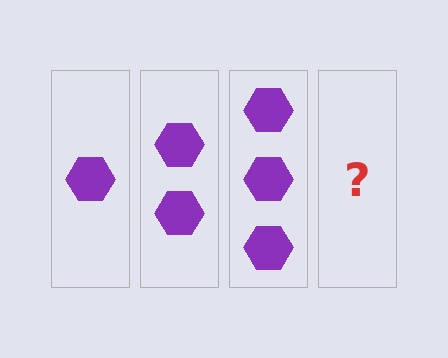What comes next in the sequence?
The next element should be 4 hexagons.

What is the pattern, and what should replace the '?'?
The pattern is that each step adds one more hexagon. The '?' should be 4 hexagons.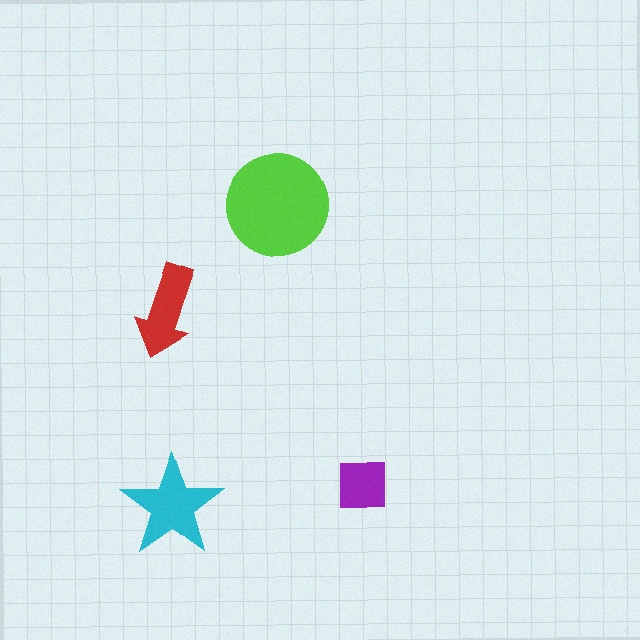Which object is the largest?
The lime circle.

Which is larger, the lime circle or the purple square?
The lime circle.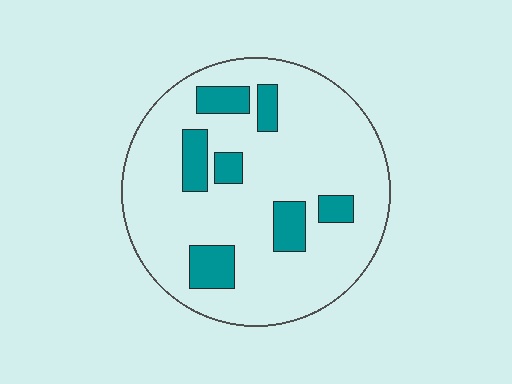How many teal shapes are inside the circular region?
7.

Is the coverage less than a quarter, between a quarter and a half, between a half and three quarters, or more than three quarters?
Less than a quarter.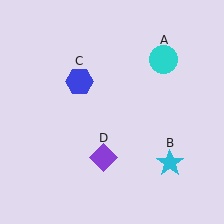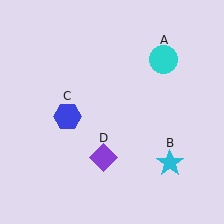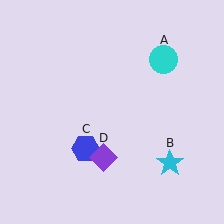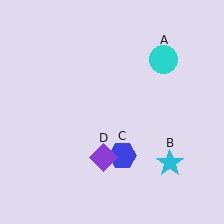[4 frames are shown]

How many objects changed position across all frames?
1 object changed position: blue hexagon (object C).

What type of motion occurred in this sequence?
The blue hexagon (object C) rotated counterclockwise around the center of the scene.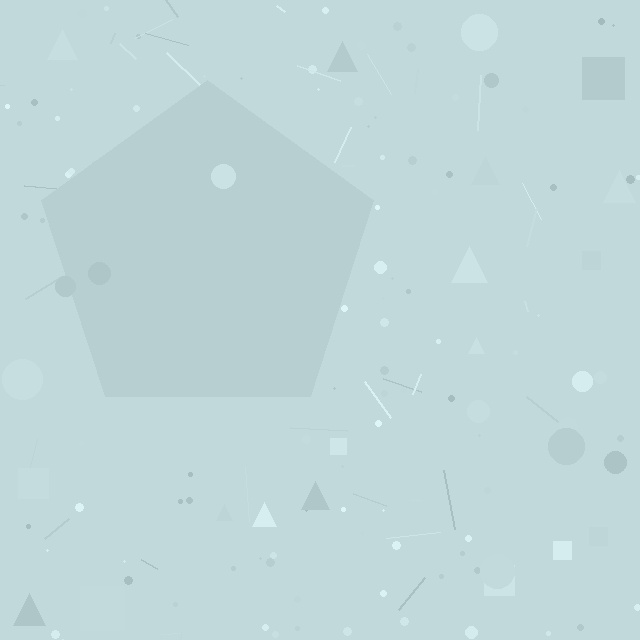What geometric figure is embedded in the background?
A pentagon is embedded in the background.